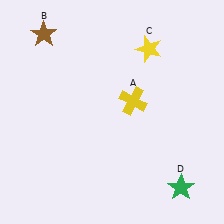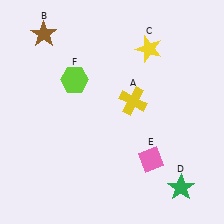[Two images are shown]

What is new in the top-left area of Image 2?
A lime hexagon (F) was added in the top-left area of Image 2.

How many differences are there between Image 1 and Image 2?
There are 2 differences between the two images.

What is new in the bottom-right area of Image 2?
A pink diamond (E) was added in the bottom-right area of Image 2.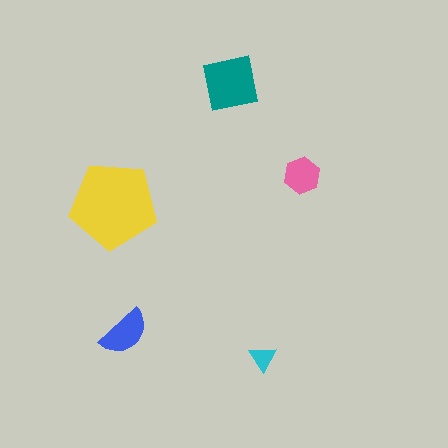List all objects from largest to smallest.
The yellow pentagon, the teal square, the blue semicircle, the pink hexagon, the cyan triangle.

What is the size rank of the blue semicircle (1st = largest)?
3rd.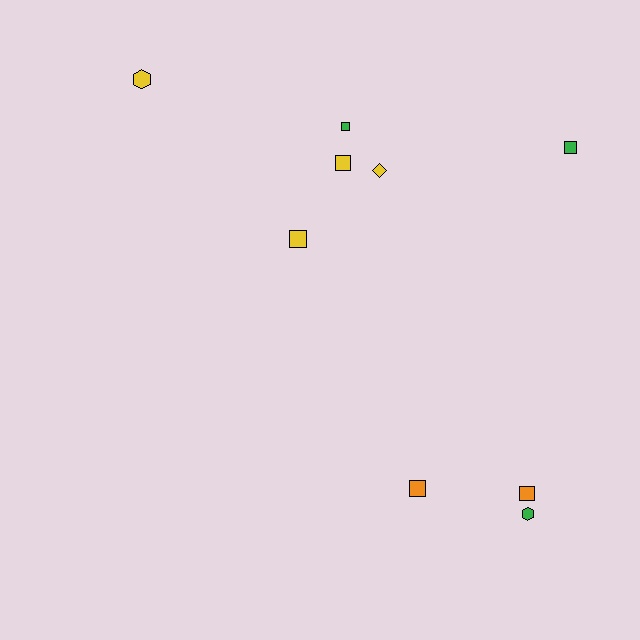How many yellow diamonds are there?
There is 1 yellow diamond.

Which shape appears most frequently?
Square, with 6 objects.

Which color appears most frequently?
Yellow, with 4 objects.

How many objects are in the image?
There are 9 objects.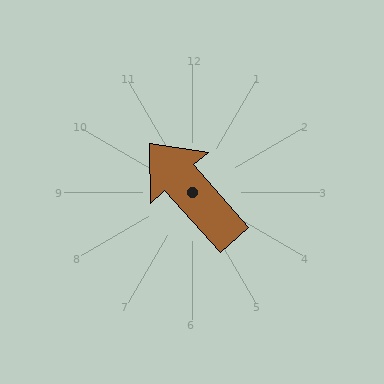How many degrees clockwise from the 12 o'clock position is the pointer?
Approximately 318 degrees.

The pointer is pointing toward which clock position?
Roughly 11 o'clock.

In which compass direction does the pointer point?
Northwest.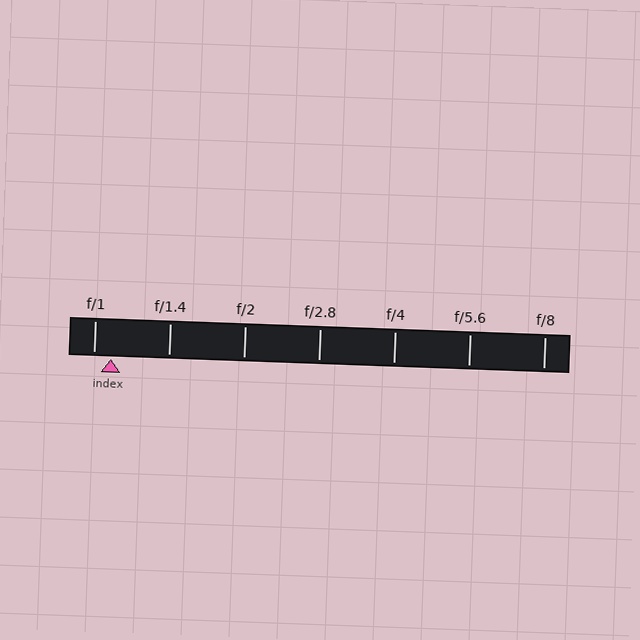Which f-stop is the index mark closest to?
The index mark is closest to f/1.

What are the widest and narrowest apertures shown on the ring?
The widest aperture shown is f/1 and the narrowest is f/8.